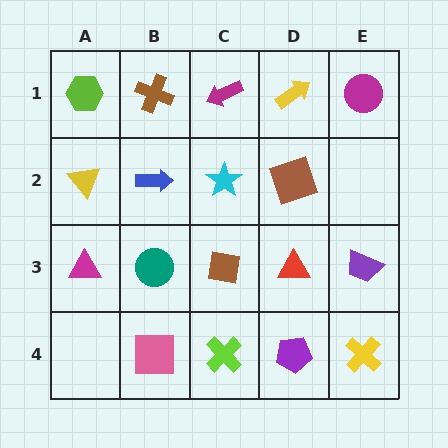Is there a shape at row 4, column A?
No, that cell is empty.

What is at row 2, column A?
A yellow triangle.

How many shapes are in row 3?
5 shapes.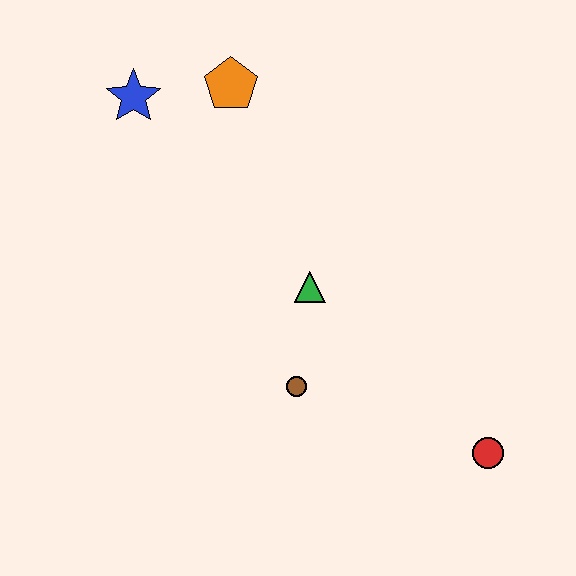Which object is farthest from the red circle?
The blue star is farthest from the red circle.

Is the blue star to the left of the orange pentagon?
Yes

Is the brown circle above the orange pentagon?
No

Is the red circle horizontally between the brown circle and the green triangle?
No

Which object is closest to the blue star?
The orange pentagon is closest to the blue star.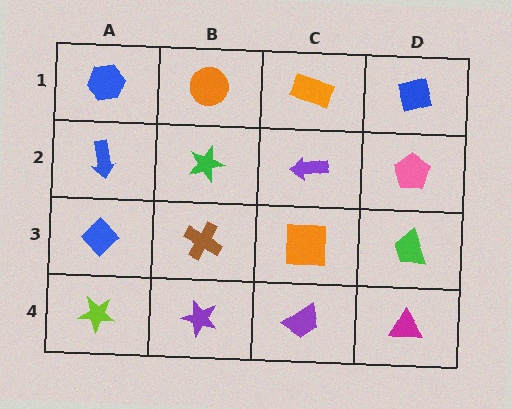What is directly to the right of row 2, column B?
A purple arrow.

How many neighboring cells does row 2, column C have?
4.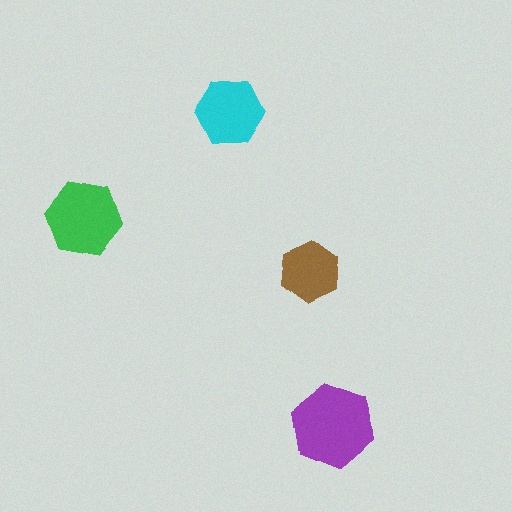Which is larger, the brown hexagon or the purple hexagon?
The purple one.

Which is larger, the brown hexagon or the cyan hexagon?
The cyan one.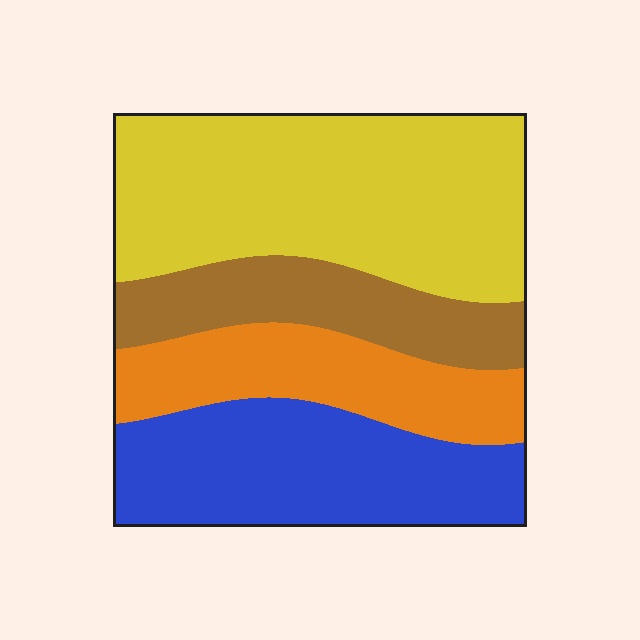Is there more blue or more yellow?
Yellow.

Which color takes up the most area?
Yellow, at roughly 40%.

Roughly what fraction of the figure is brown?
Brown covers about 15% of the figure.